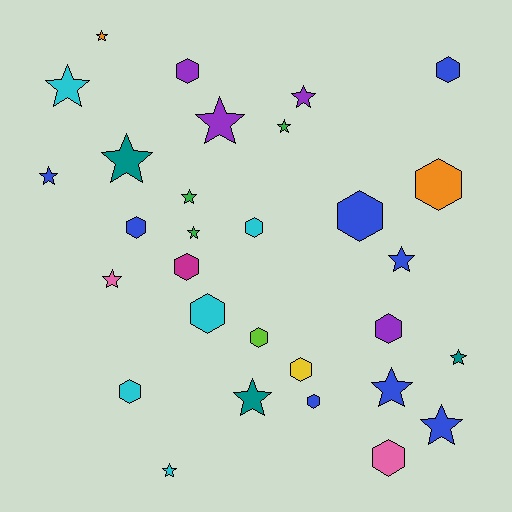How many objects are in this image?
There are 30 objects.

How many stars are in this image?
There are 16 stars.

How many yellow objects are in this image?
There is 1 yellow object.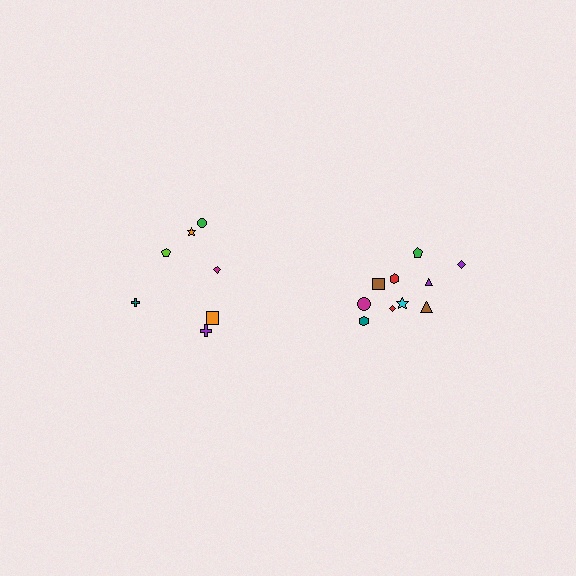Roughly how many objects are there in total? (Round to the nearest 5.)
Roughly 15 objects in total.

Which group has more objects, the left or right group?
The right group.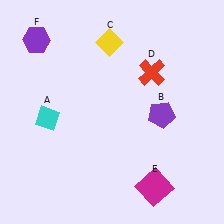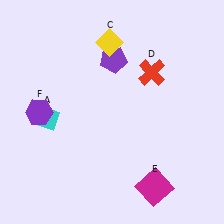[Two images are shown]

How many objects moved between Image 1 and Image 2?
2 objects moved between the two images.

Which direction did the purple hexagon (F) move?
The purple hexagon (F) moved down.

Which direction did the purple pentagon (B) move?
The purple pentagon (B) moved up.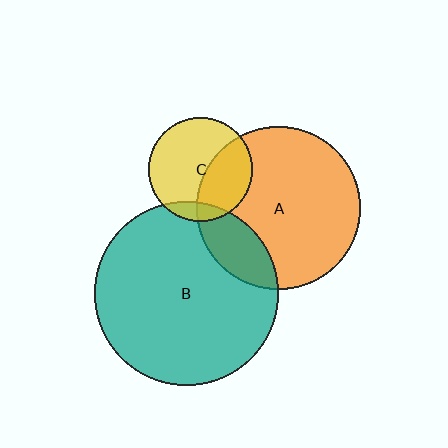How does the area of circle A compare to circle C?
Approximately 2.5 times.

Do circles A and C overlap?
Yes.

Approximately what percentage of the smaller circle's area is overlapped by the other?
Approximately 35%.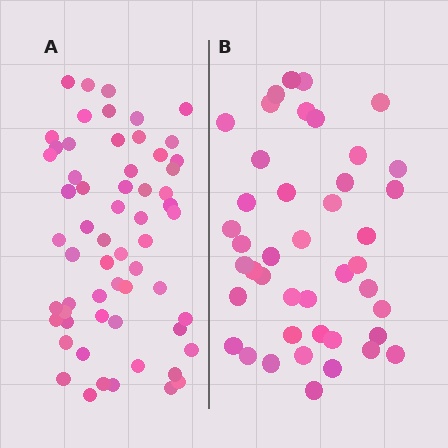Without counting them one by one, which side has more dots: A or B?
Region A (the left region) has more dots.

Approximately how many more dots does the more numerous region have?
Region A has approximately 15 more dots than region B.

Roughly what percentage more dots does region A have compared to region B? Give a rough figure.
About 40% more.